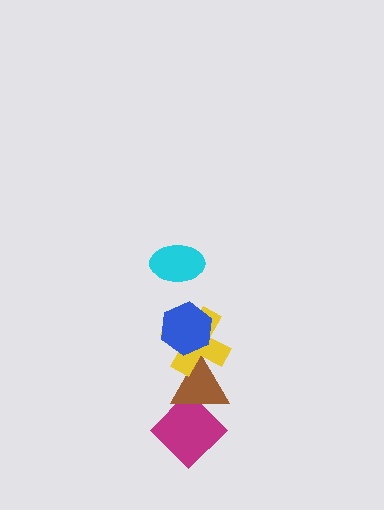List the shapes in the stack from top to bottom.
From top to bottom: the cyan ellipse, the blue hexagon, the yellow cross, the brown triangle, the magenta diamond.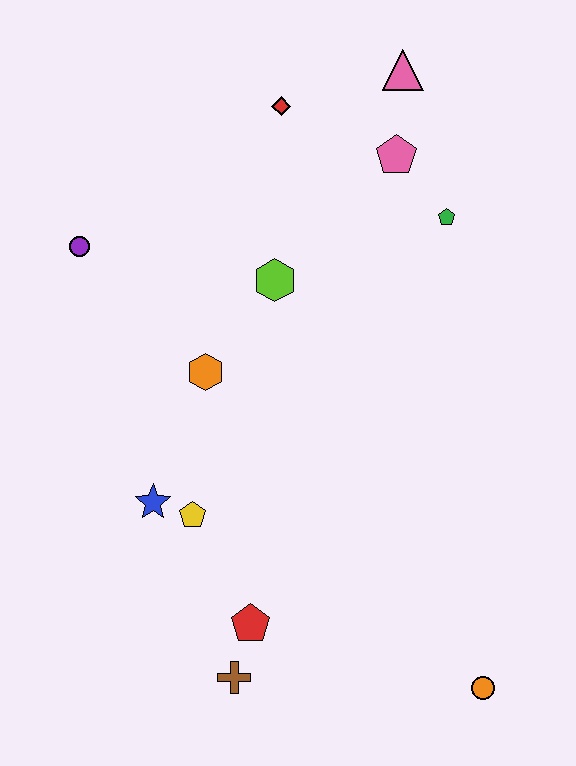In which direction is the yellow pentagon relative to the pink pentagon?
The yellow pentagon is below the pink pentagon.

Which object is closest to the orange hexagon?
The lime hexagon is closest to the orange hexagon.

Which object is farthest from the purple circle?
The orange circle is farthest from the purple circle.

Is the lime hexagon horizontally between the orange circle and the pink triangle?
No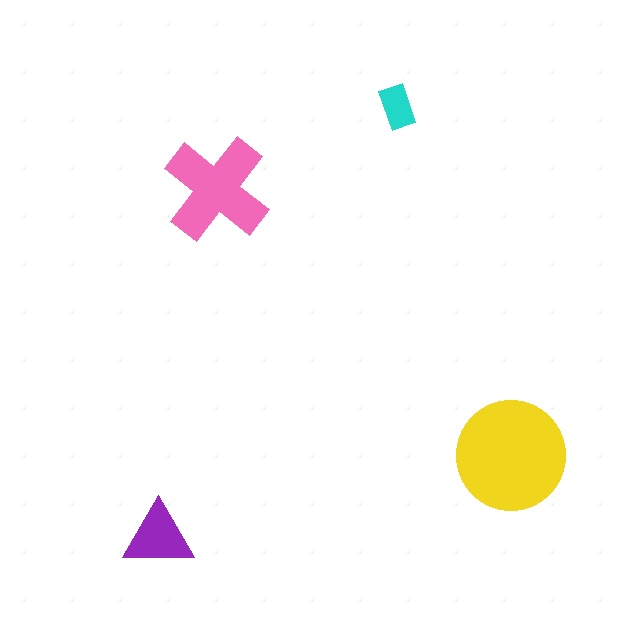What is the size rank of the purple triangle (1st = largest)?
3rd.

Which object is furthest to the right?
The yellow circle is rightmost.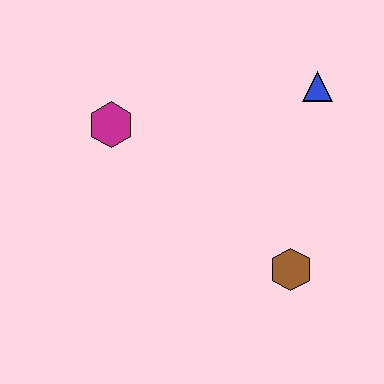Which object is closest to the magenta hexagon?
The blue triangle is closest to the magenta hexagon.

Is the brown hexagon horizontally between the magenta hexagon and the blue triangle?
Yes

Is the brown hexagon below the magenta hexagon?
Yes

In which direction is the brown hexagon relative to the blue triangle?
The brown hexagon is below the blue triangle.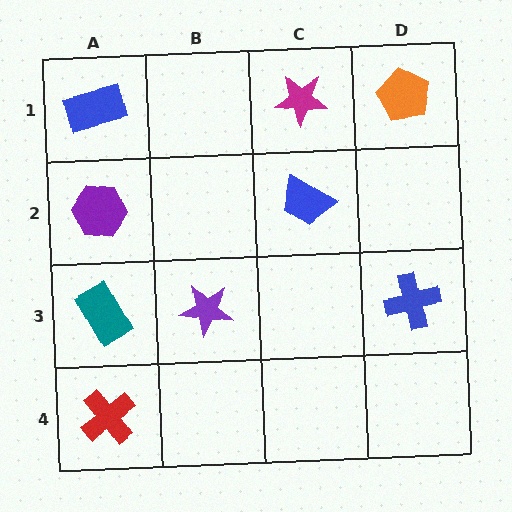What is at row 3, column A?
A teal rectangle.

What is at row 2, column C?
A blue trapezoid.